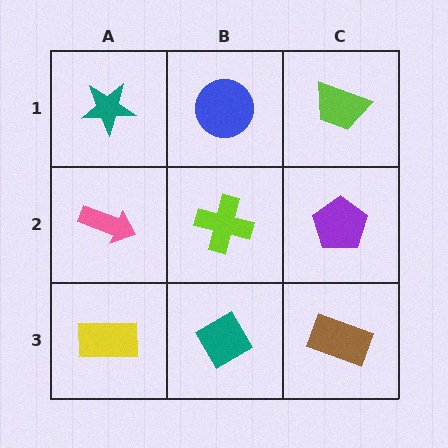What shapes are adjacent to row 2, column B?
A blue circle (row 1, column B), a teal diamond (row 3, column B), a pink arrow (row 2, column A), a purple pentagon (row 2, column C).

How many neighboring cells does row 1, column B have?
3.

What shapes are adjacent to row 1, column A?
A pink arrow (row 2, column A), a blue circle (row 1, column B).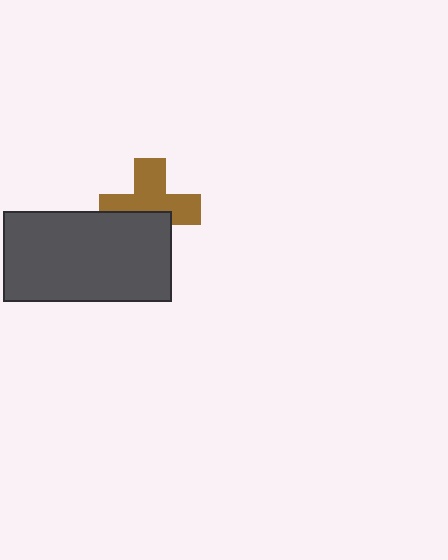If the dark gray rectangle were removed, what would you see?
You would see the complete brown cross.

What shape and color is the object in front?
The object in front is a dark gray rectangle.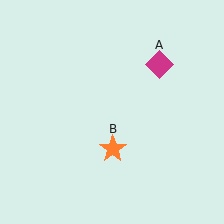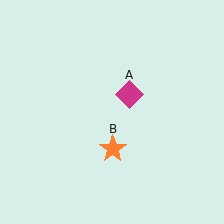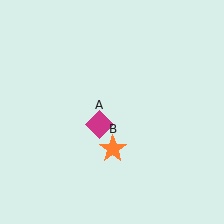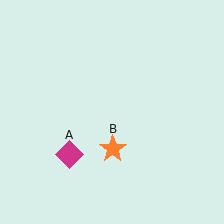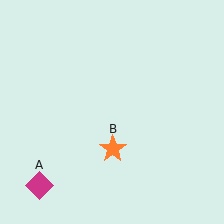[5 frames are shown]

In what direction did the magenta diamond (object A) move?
The magenta diamond (object A) moved down and to the left.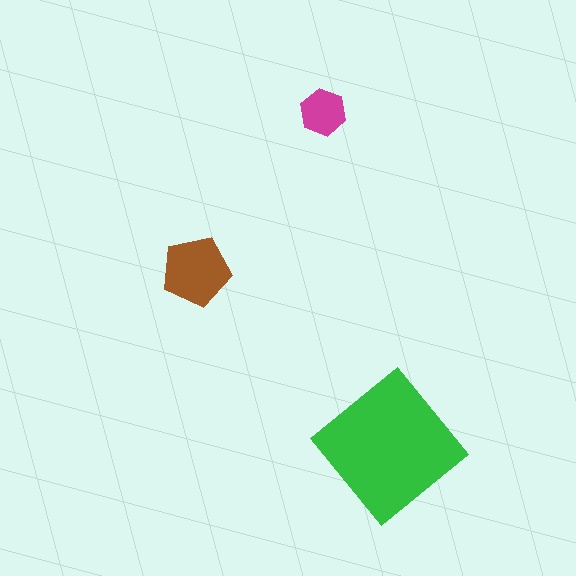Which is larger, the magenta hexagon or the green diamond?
The green diamond.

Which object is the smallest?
The magenta hexagon.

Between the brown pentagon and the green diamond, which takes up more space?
The green diamond.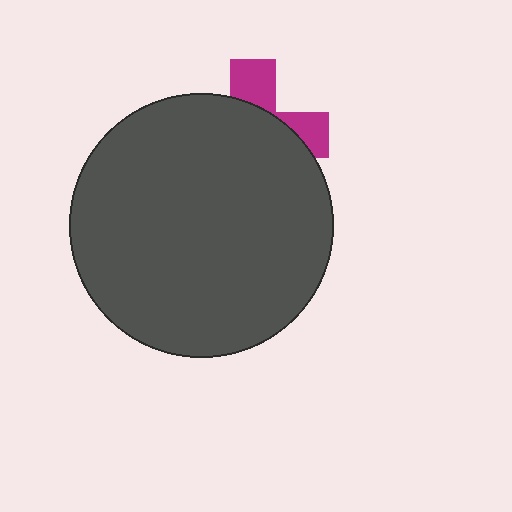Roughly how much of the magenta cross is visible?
A small part of it is visible (roughly 30%).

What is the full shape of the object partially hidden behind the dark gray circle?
The partially hidden object is a magenta cross.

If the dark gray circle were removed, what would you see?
You would see the complete magenta cross.